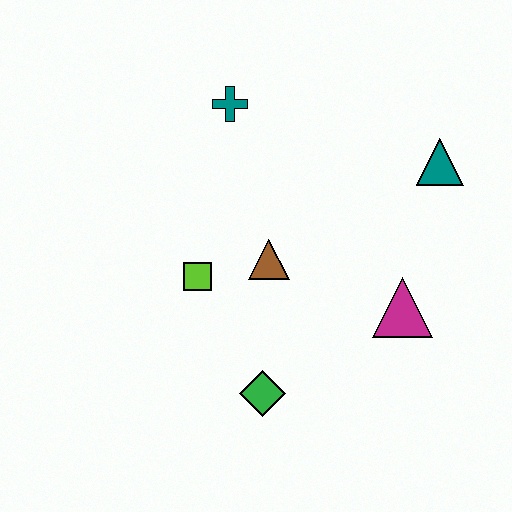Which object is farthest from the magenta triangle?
The teal cross is farthest from the magenta triangle.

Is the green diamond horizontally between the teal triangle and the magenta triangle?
No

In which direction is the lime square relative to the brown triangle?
The lime square is to the left of the brown triangle.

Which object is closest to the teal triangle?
The magenta triangle is closest to the teal triangle.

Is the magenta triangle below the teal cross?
Yes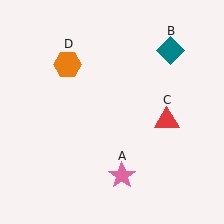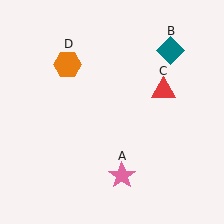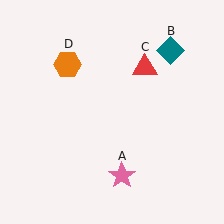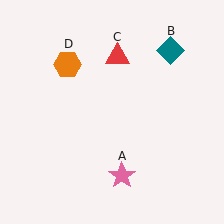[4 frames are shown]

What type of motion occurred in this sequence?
The red triangle (object C) rotated counterclockwise around the center of the scene.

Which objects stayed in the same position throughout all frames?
Pink star (object A) and teal diamond (object B) and orange hexagon (object D) remained stationary.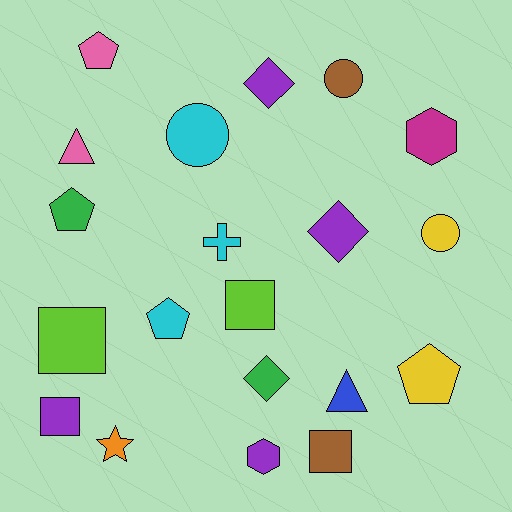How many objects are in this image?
There are 20 objects.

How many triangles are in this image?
There are 2 triangles.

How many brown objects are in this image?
There are 2 brown objects.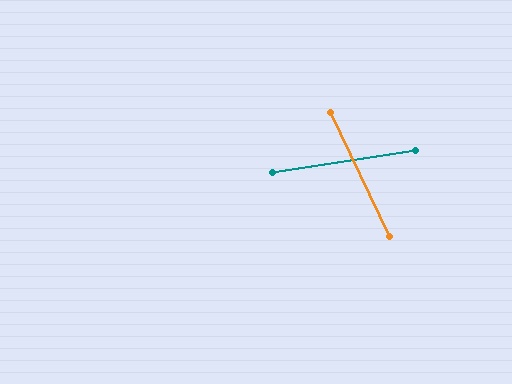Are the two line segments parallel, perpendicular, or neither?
Neither parallel nor perpendicular — they differ by about 74°.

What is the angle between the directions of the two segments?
Approximately 74 degrees.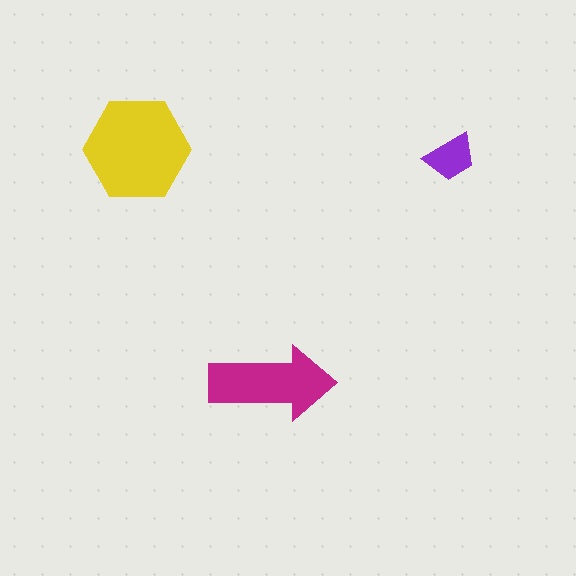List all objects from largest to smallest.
The yellow hexagon, the magenta arrow, the purple trapezoid.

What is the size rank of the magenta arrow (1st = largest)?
2nd.